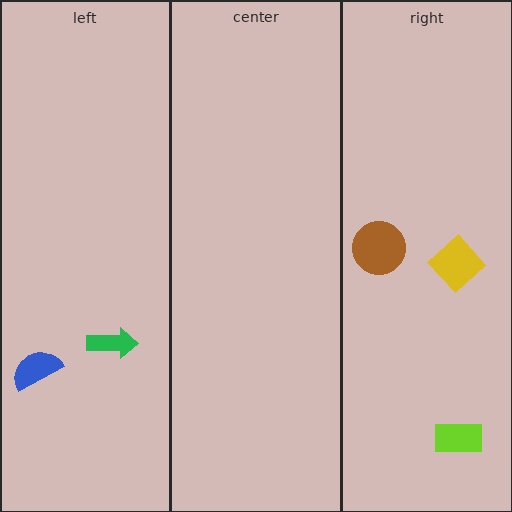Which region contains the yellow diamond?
The right region.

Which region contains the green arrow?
The left region.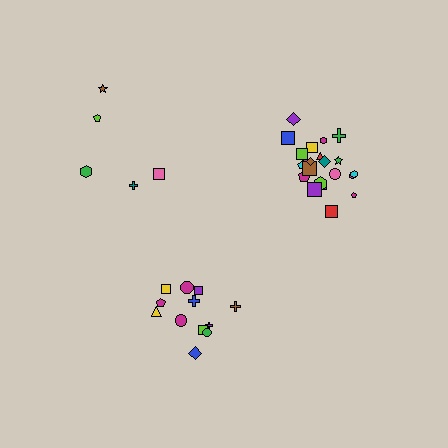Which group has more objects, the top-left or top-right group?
The top-right group.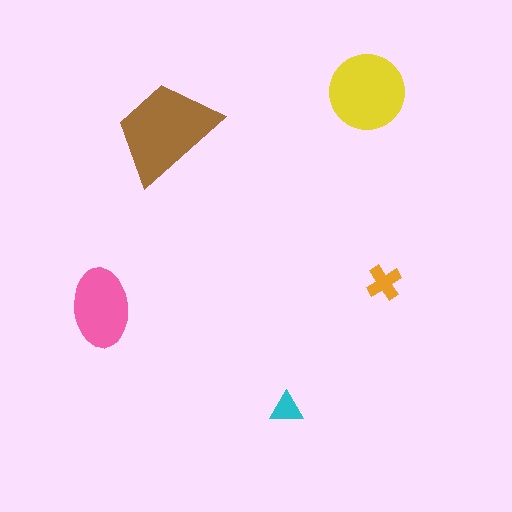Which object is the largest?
The brown trapezoid.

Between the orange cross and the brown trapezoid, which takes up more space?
The brown trapezoid.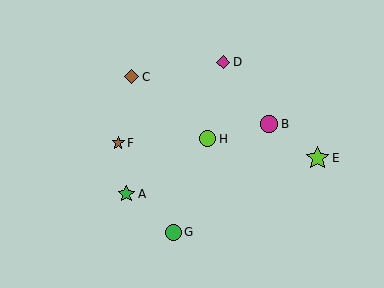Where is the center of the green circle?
The center of the green circle is at (173, 232).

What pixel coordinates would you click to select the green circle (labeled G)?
Click at (173, 232) to select the green circle G.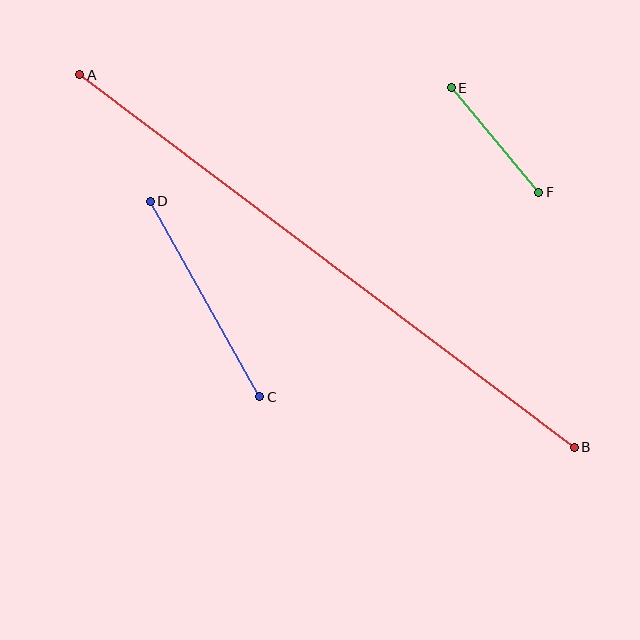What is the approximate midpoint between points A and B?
The midpoint is at approximately (327, 261) pixels.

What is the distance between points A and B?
The distance is approximately 619 pixels.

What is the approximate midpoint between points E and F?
The midpoint is at approximately (495, 140) pixels.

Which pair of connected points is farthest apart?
Points A and B are farthest apart.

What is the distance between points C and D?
The distance is approximately 224 pixels.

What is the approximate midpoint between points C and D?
The midpoint is at approximately (205, 299) pixels.